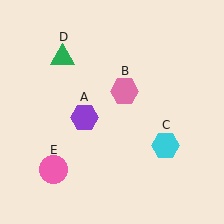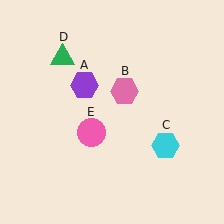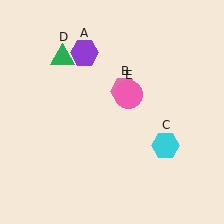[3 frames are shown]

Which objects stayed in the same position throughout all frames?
Pink hexagon (object B) and cyan hexagon (object C) and green triangle (object D) remained stationary.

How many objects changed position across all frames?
2 objects changed position: purple hexagon (object A), pink circle (object E).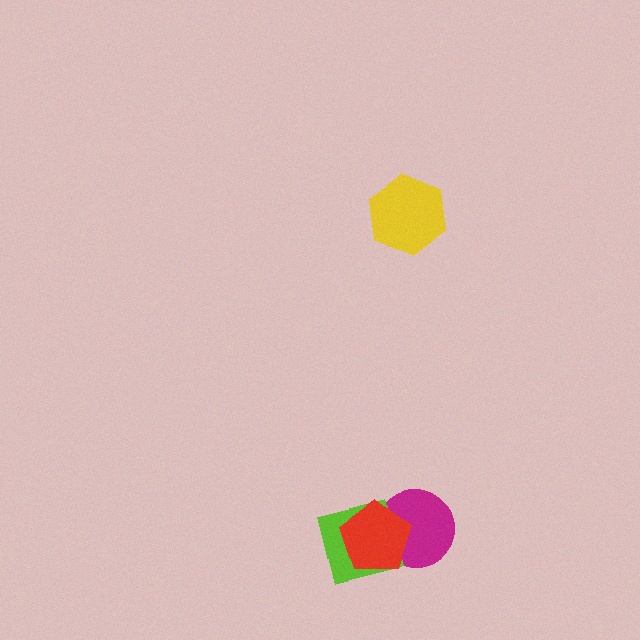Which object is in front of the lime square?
The red pentagon is in front of the lime square.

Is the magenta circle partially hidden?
Yes, it is partially covered by another shape.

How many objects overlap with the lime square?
2 objects overlap with the lime square.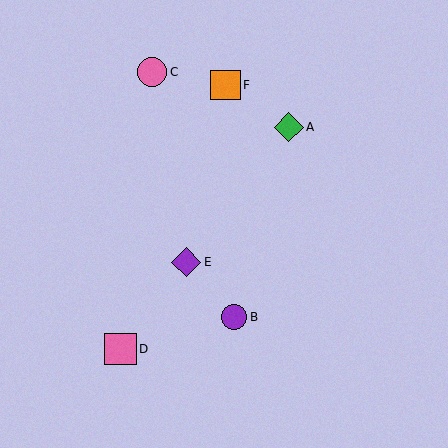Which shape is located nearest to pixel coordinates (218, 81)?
The orange square (labeled F) at (225, 85) is nearest to that location.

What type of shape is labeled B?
Shape B is a purple circle.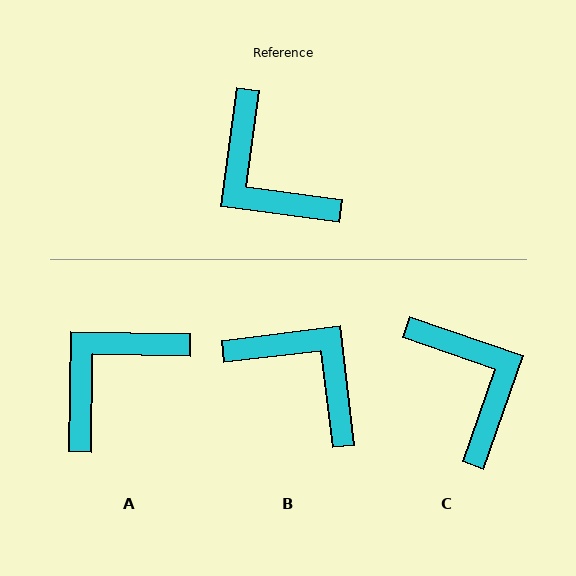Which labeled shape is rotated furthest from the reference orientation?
C, about 169 degrees away.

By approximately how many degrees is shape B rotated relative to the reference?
Approximately 165 degrees clockwise.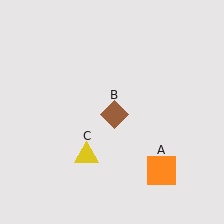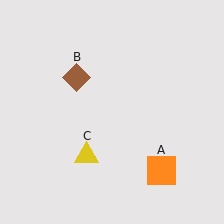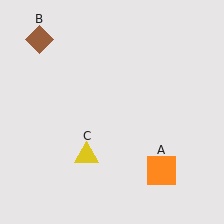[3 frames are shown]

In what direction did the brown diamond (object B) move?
The brown diamond (object B) moved up and to the left.